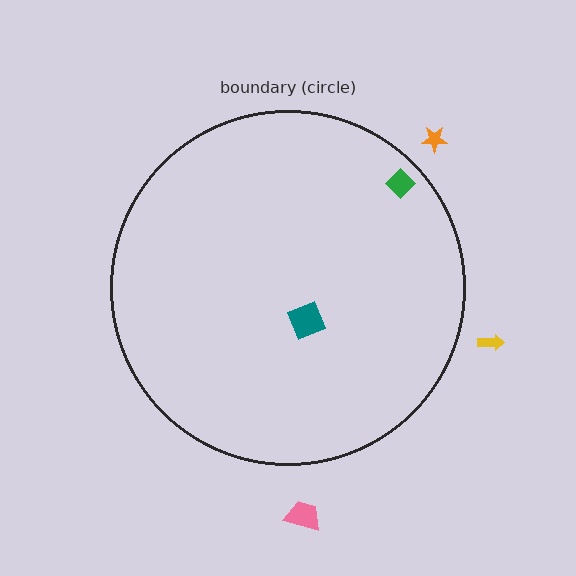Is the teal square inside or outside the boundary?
Inside.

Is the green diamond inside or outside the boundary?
Inside.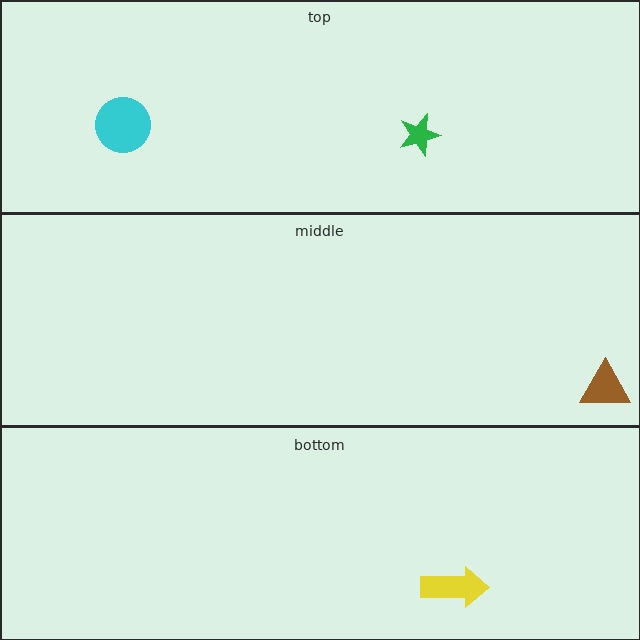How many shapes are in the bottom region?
1.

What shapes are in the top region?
The cyan circle, the green star.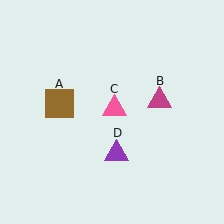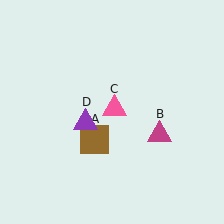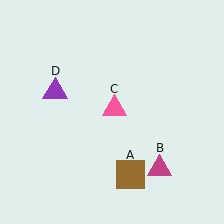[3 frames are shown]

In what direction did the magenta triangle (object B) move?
The magenta triangle (object B) moved down.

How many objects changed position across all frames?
3 objects changed position: brown square (object A), magenta triangle (object B), purple triangle (object D).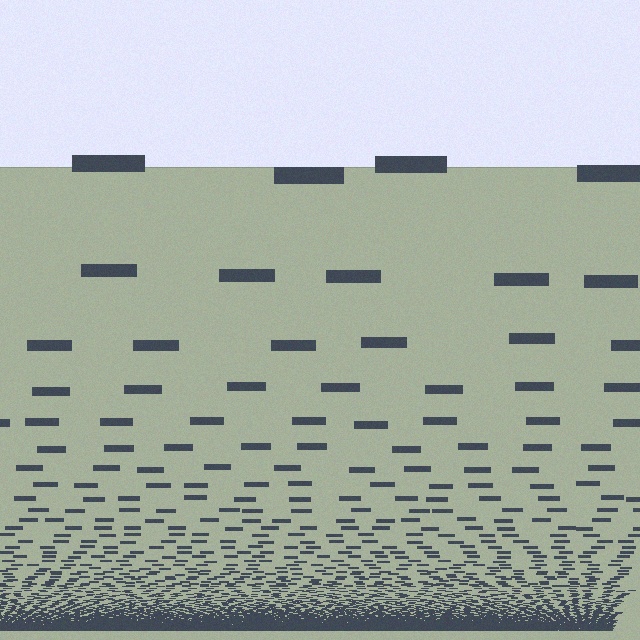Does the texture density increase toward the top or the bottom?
Density increases toward the bottom.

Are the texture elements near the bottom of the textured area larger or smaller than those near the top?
Smaller. The gradient is inverted — elements near the bottom are smaller and denser.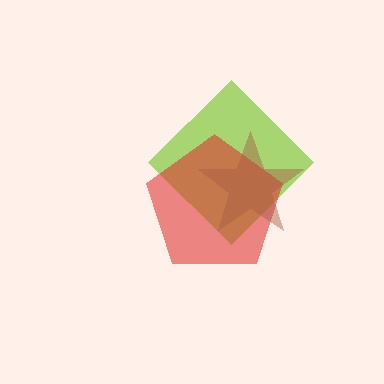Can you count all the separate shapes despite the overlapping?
Yes, there are 3 separate shapes.